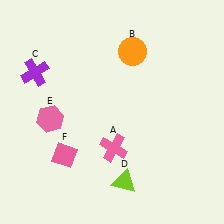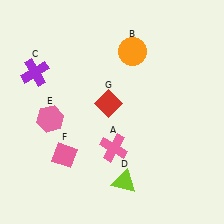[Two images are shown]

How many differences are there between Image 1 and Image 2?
There is 1 difference between the two images.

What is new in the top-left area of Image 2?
A red diamond (G) was added in the top-left area of Image 2.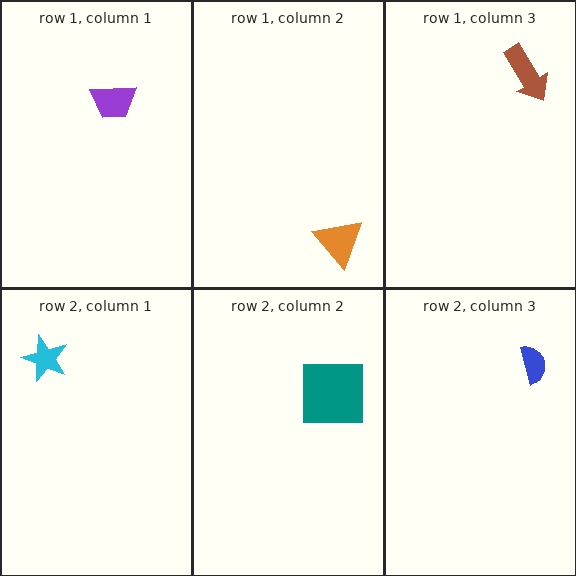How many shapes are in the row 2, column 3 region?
1.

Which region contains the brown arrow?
The row 1, column 3 region.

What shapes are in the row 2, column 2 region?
The teal square.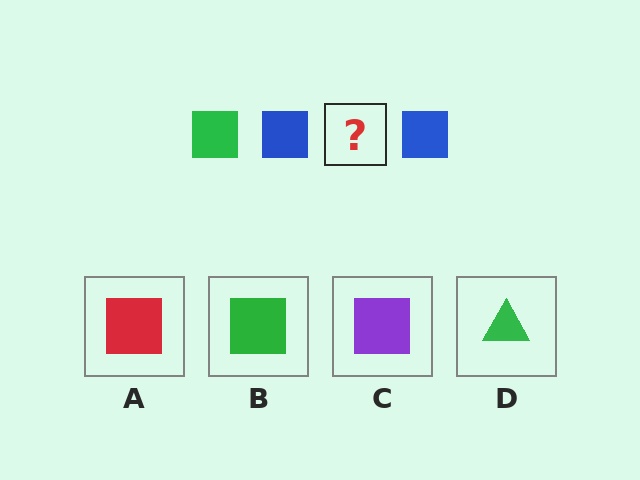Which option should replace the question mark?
Option B.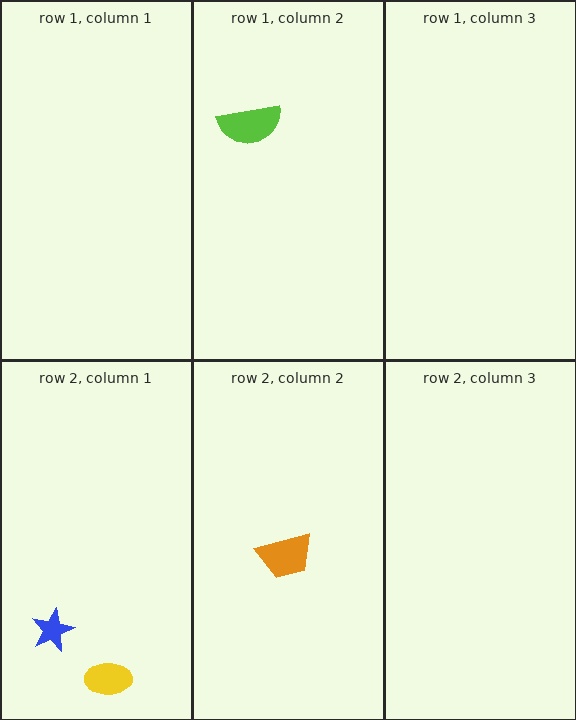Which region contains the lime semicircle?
The row 1, column 2 region.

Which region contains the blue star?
The row 2, column 1 region.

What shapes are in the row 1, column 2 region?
The lime semicircle.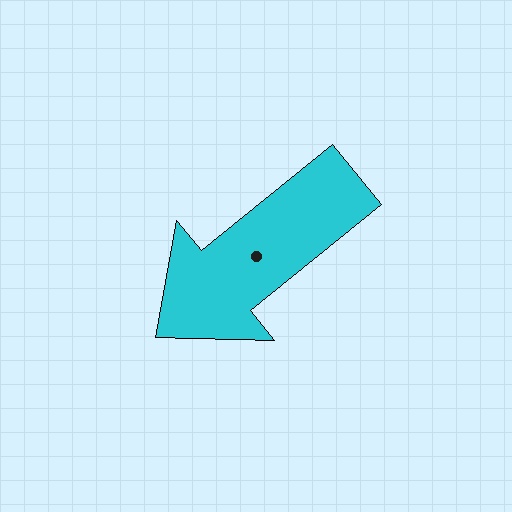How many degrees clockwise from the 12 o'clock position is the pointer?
Approximately 231 degrees.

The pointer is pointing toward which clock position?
Roughly 8 o'clock.